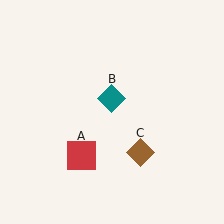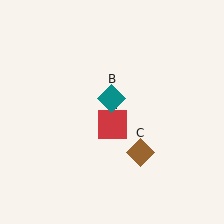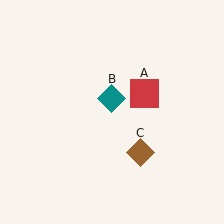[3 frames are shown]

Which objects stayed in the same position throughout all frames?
Teal diamond (object B) and brown diamond (object C) remained stationary.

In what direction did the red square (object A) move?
The red square (object A) moved up and to the right.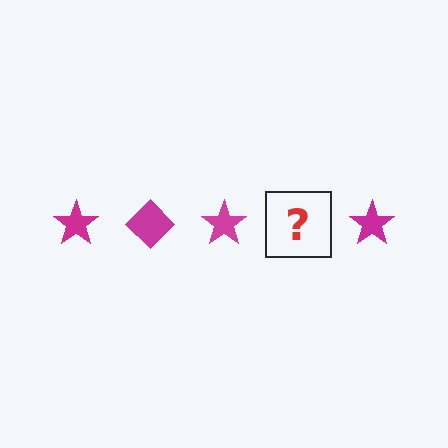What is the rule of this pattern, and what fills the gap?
The rule is that the pattern cycles through star, diamond shapes in magenta. The gap should be filled with a magenta diamond.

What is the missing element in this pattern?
The missing element is a magenta diamond.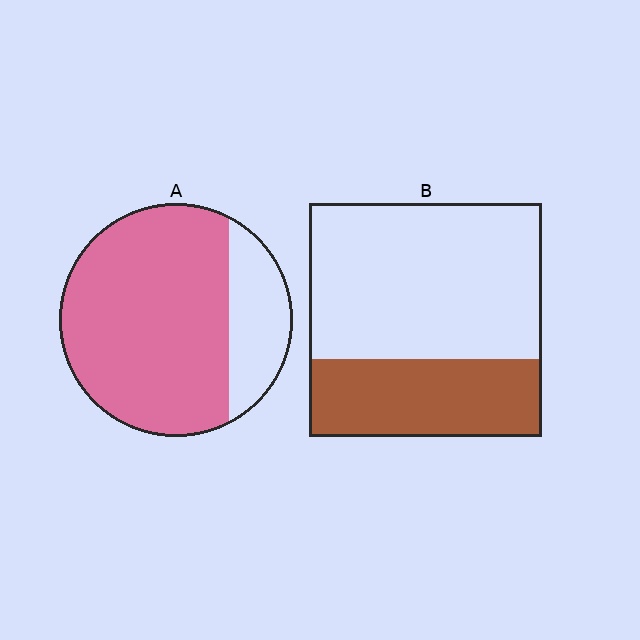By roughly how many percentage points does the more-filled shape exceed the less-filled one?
By roughly 45 percentage points (A over B).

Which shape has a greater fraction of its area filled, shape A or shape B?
Shape A.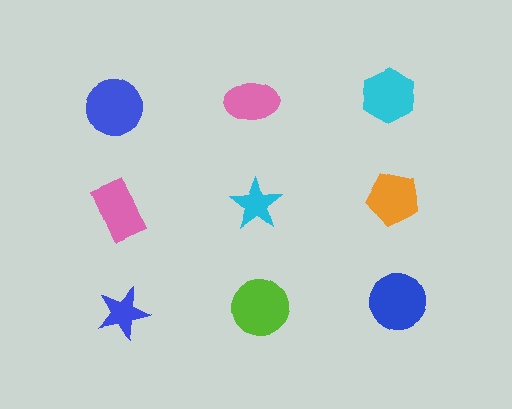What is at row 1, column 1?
A blue circle.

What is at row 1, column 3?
A cyan hexagon.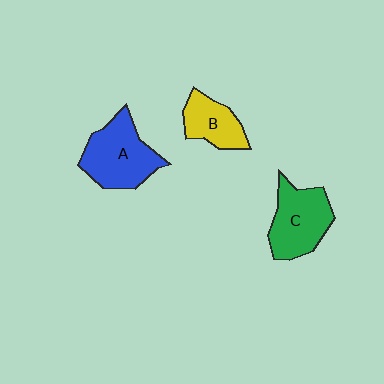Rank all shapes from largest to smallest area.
From largest to smallest: A (blue), C (green), B (yellow).